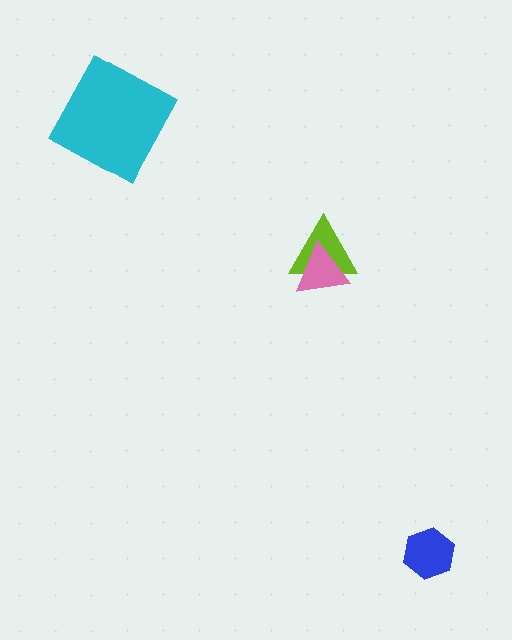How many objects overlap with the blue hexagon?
0 objects overlap with the blue hexagon.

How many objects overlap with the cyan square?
0 objects overlap with the cyan square.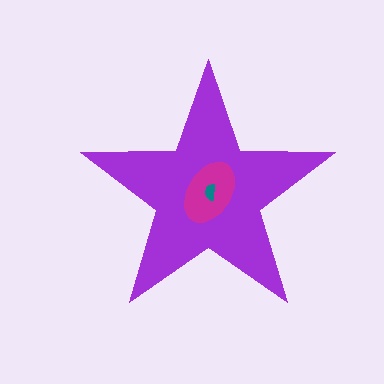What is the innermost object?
The teal semicircle.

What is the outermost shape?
The purple star.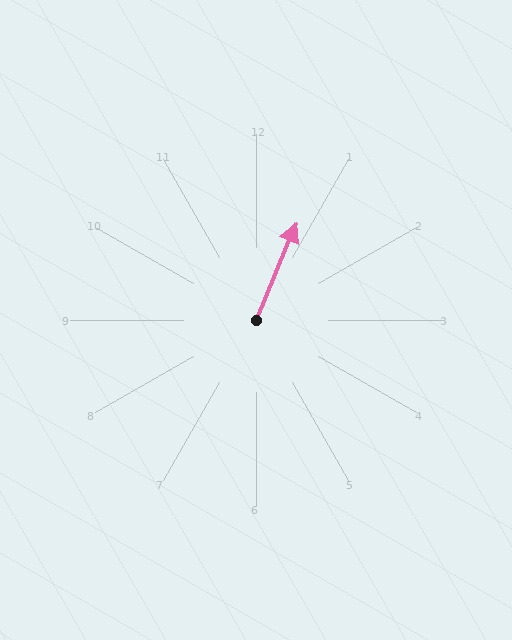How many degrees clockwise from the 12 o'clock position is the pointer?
Approximately 22 degrees.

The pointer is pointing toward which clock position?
Roughly 1 o'clock.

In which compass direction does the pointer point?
North.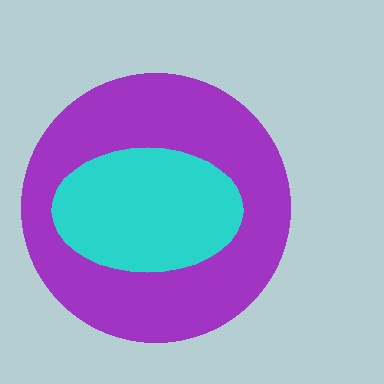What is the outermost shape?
The purple circle.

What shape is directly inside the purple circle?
The cyan ellipse.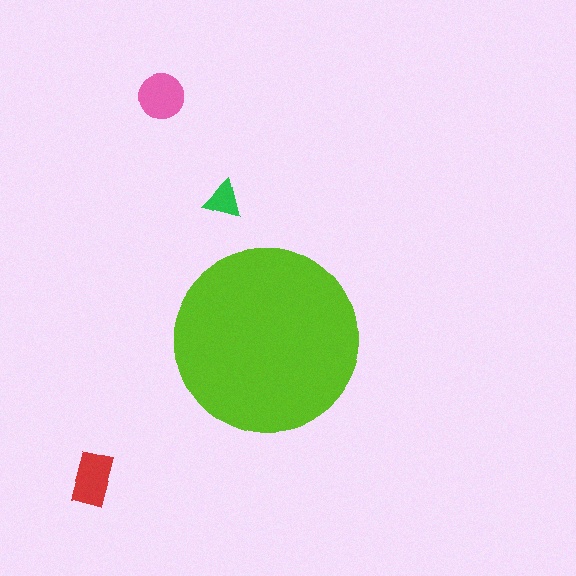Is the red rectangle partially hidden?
No, the red rectangle is fully visible.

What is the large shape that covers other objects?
A lime circle.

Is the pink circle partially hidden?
No, the pink circle is fully visible.